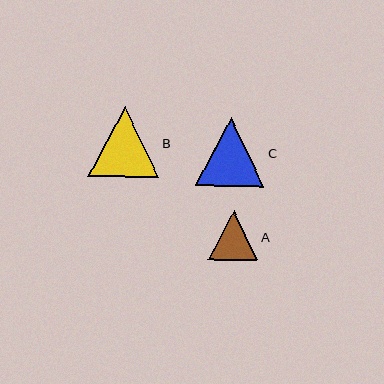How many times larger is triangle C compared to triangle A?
Triangle C is approximately 1.4 times the size of triangle A.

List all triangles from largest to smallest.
From largest to smallest: B, C, A.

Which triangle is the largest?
Triangle B is the largest with a size of approximately 71 pixels.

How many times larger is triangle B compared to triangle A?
Triangle B is approximately 1.4 times the size of triangle A.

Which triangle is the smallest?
Triangle A is the smallest with a size of approximately 49 pixels.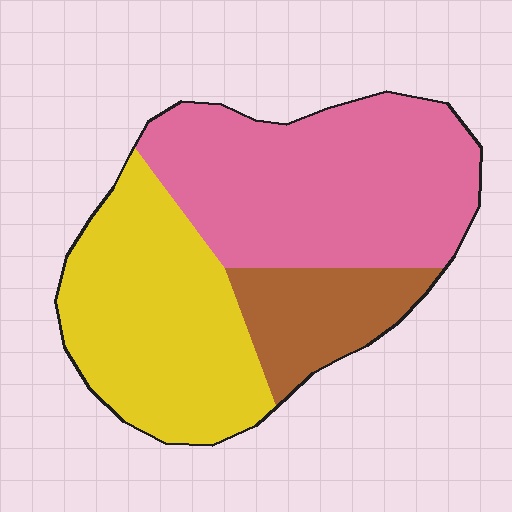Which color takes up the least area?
Brown, at roughly 15%.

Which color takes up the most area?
Pink, at roughly 45%.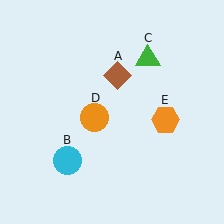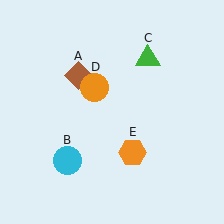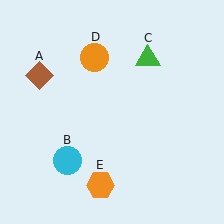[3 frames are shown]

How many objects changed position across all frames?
3 objects changed position: brown diamond (object A), orange circle (object D), orange hexagon (object E).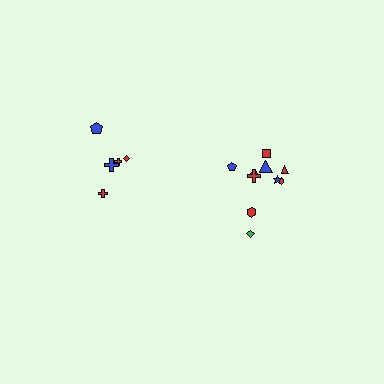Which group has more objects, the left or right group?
The right group.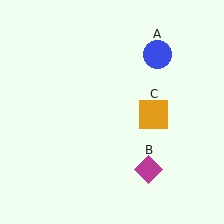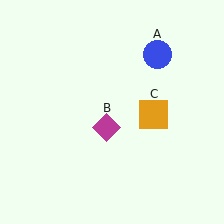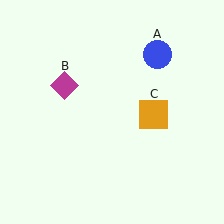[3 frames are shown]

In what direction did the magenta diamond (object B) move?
The magenta diamond (object B) moved up and to the left.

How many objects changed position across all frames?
1 object changed position: magenta diamond (object B).